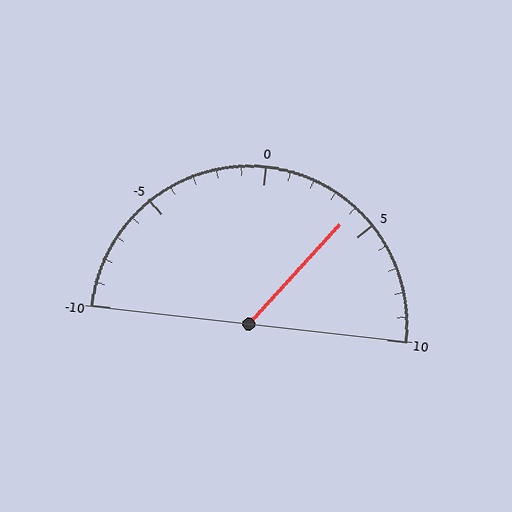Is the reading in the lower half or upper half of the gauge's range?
The reading is in the upper half of the range (-10 to 10).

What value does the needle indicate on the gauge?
The needle indicates approximately 4.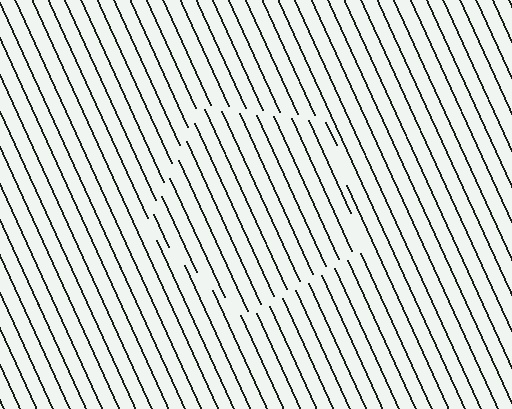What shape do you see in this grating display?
An illusory pentagon. The interior of the shape contains the same grating, shifted by half a period — the contour is defined by the phase discontinuity where line-ends from the inner and outer gratings abut.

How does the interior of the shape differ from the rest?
The interior of the shape contains the same grating, shifted by half a period — the contour is defined by the phase discontinuity where line-ends from the inner and outer gratings abut.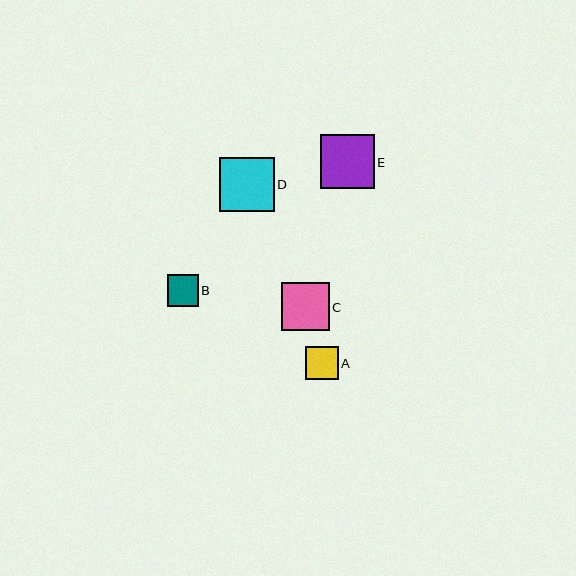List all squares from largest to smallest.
From largest to smallest: D, E, C, A, B.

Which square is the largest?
Square D is the largest with a size of approximately 55 pixels.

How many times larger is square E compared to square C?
Square E is approximately 1.1 times the size of square C.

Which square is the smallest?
Square B is the smallest with a size of approximately 31 pixels.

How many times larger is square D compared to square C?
Square D is approximately 1.1 times the size of square C.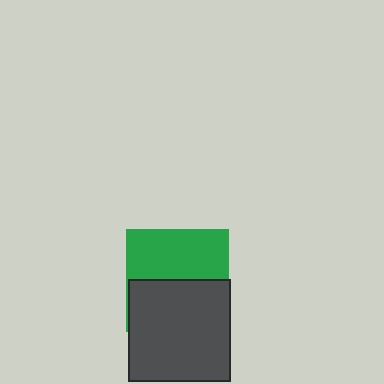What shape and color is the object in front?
The object in front is a dark gray square.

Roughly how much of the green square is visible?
About half of it is visible (roughly 50%).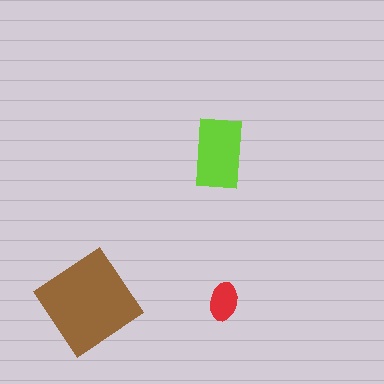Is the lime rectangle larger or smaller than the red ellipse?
Larger.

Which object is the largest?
The brown diamond.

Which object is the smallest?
The red ellipse.